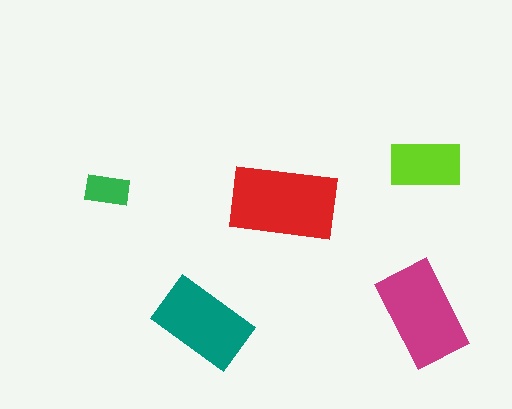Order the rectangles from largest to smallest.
the red one, the magenta one, the teal one, the lime one, the green one.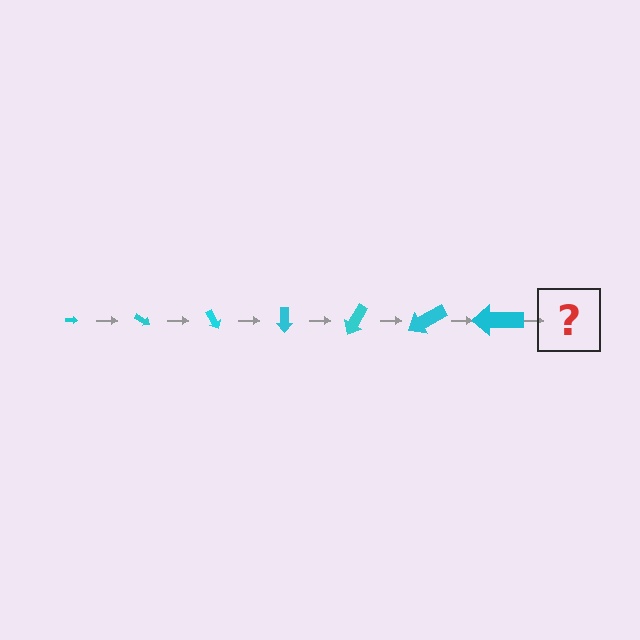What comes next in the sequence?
The next element should be an arrow, larger than the previous one and rotated 210 degrees from the start.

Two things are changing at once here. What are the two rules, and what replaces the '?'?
The two rules are that the arrow grows larger each step and it rotates 30 degrees each step. The '?' should be an arrow, larger than the previous one and rotated 210 degrees from the start.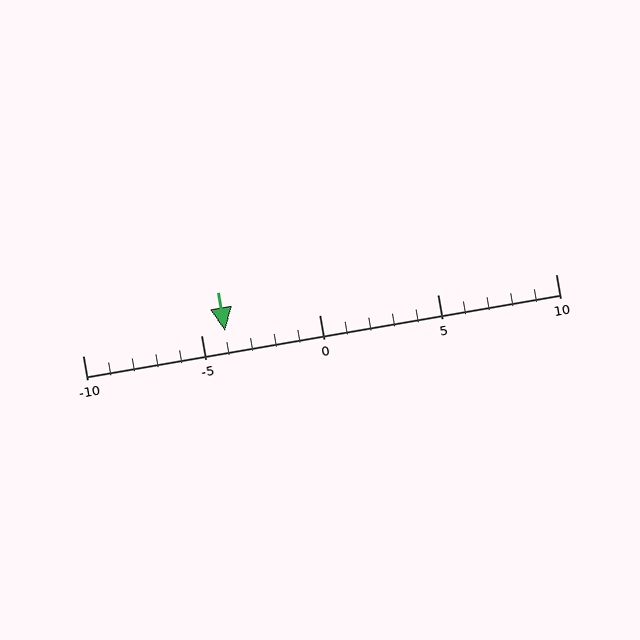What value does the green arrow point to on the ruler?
The green arrow points to approximately -4.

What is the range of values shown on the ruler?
The ruler shows values from -10 to 10.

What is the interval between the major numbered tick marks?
The major tick marks are spaced 5 units apart.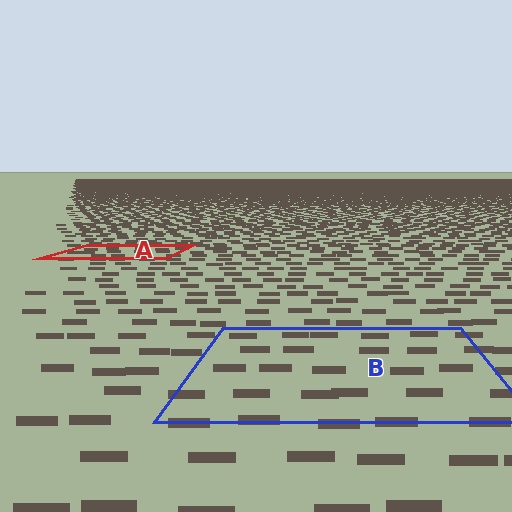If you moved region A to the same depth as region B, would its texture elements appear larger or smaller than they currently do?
They would appear larger. At a closer depth, the same texture elements are projected at a bigger on-screen size.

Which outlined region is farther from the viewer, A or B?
Region A is farther from the viewer — the texture elements inside it appear smaller and more densely packed.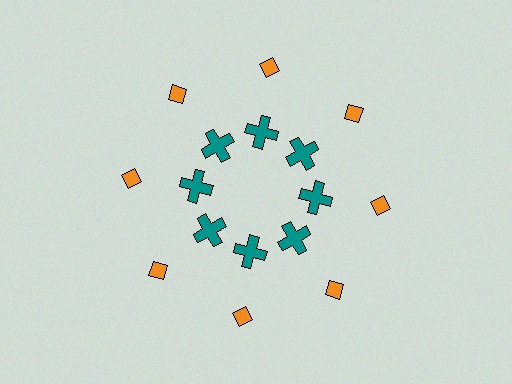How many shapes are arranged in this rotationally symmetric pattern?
There are 16 shapes, arranged in 8 groups of 2.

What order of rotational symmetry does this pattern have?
This pattern has 8-fold rotational symmetry.